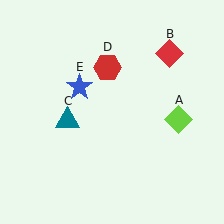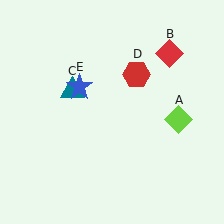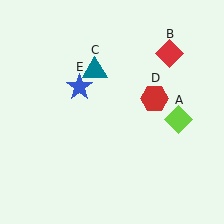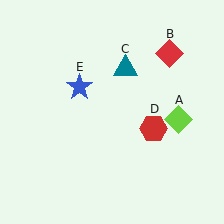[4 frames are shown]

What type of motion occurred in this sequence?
The teal triangle (object C), red hexagon (object D) rotated clockwise around the center of the scene.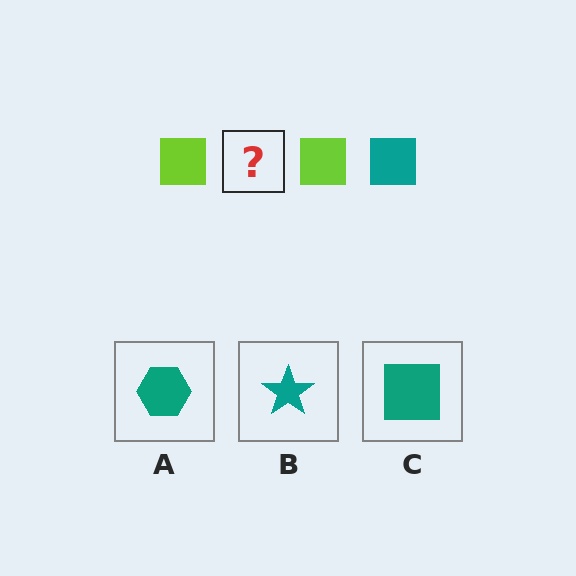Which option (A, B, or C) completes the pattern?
C.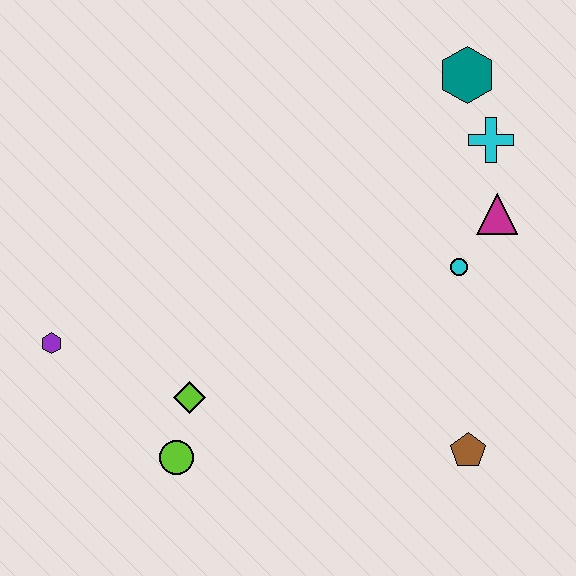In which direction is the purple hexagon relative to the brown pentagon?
The purple hexagon is to the left of the brown pentagon.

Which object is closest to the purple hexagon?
The lime diamond is closest to the purple hexagon.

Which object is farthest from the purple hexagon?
The teal hexagon is farthest from the purple hexagon.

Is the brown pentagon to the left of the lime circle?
No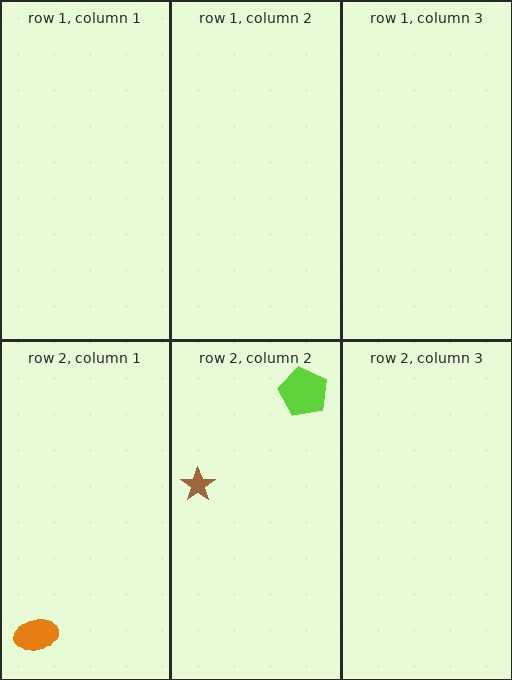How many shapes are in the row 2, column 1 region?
1.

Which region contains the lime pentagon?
The row 2, column 2 region.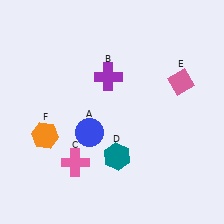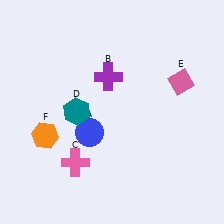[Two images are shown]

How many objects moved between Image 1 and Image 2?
1 object moved between the two images.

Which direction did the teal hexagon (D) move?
The teal hexagon (D) moved up.